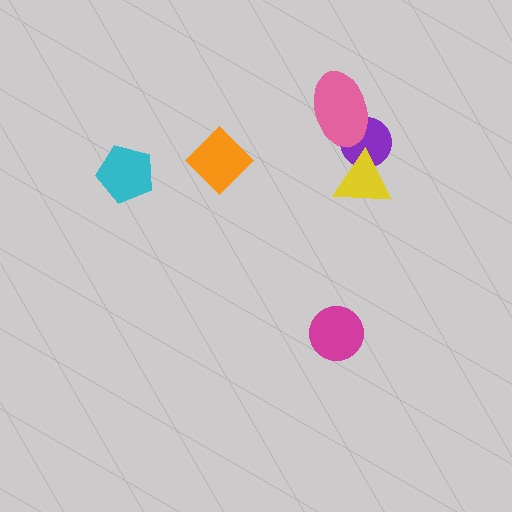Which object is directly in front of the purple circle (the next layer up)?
The yellow triangle is directly in front of the purple circle.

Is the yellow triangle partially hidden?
No, no other shape covers it.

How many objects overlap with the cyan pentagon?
0 objects overlap with the cyan pentagon.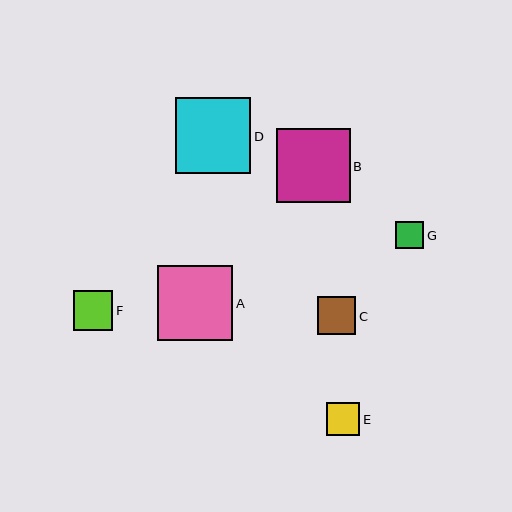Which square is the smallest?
Square G is the smallest with a size of approximately 28 pixels.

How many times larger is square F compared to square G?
Square F is approximately 1.4 times the size of square G.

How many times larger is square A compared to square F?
Square A is approximately 1.9 times the size of square F.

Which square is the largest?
Square D is the largest with a size of approximately 76 pixels.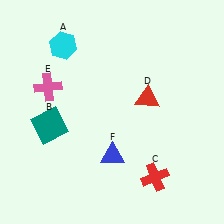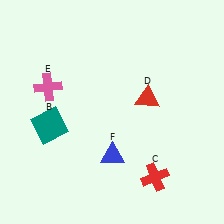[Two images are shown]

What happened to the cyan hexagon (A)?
The cyan hexagon (A) was removed in Image 2. It was in the top-left area of Image 1.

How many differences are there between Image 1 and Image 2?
There is 1 difference between the two images.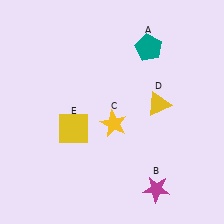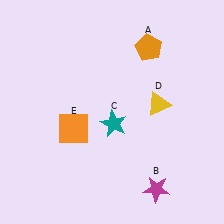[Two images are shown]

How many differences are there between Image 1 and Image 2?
There are 3 differences between the two images.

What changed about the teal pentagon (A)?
In Image 1, A is teal. In Image 2, it changed to orange.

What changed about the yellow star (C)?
In Image 1, C is yellow. In Image 2, it changed to teal.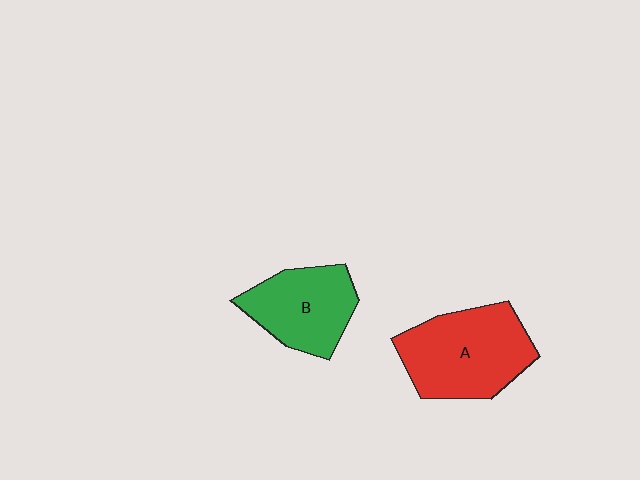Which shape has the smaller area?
Shape B (green).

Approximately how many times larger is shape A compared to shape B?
Approximately 1.3 times.